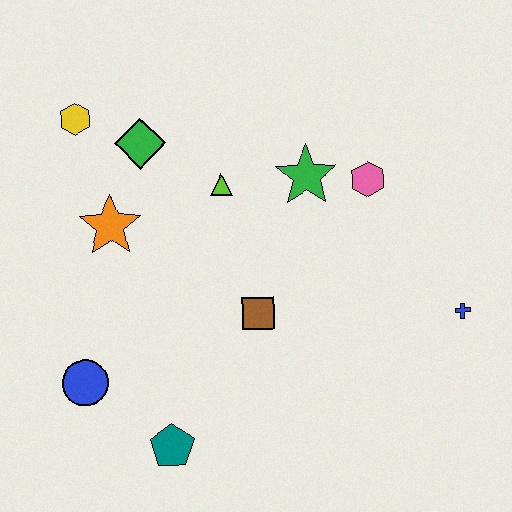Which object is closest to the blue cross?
The pink hexagon is closest to the blue cross.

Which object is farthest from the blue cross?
The yellow hexagon is farthest from the blue cross.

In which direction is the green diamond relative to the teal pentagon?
The green diamond is above the teal pentagon.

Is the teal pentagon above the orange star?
No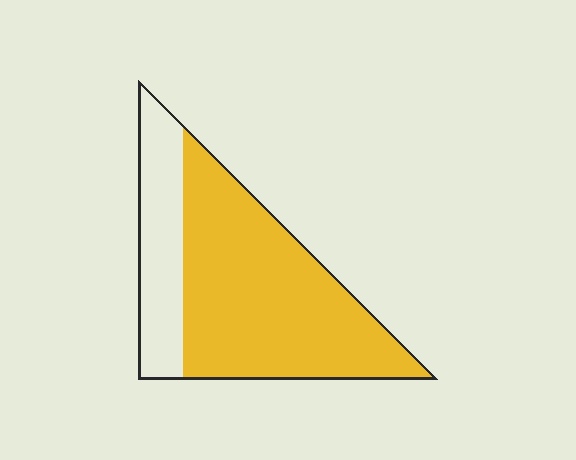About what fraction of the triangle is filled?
About three quarters (3/4).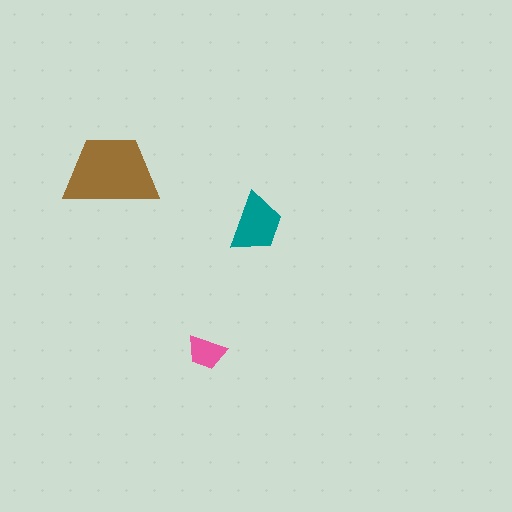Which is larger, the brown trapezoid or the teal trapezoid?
The brown one.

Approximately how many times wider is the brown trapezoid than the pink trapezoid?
About 2.5 times wider.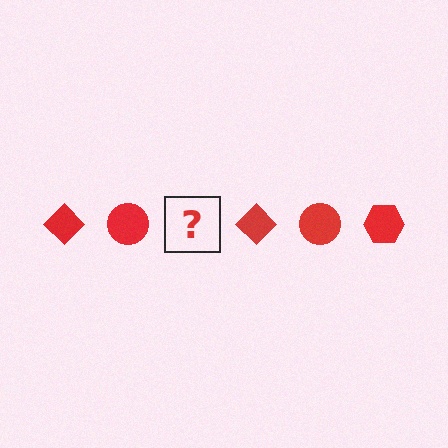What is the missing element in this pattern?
The missing element is a red hexagon.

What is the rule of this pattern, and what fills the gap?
The rule is that the pattern cycles through diamond, circle, hexagon shapes in red. The gap should be filled with a red hexagon.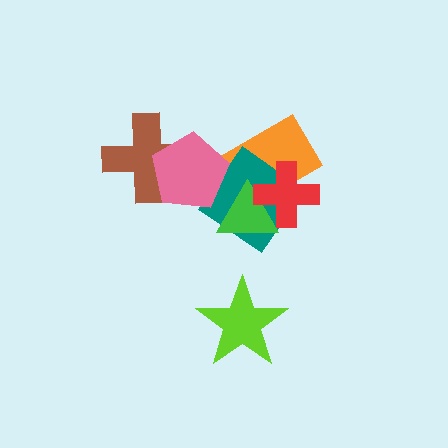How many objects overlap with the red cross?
3 objects overlap with the red cross.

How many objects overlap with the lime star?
0 objects overlap with the lime star.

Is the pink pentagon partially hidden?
No, no other shape covers it.